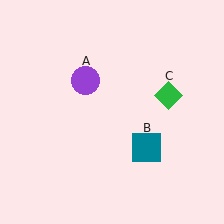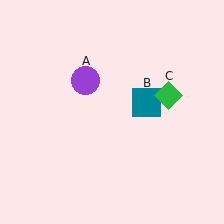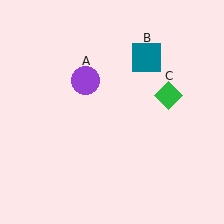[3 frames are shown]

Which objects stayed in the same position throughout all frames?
Purple circle (object A) and green diamond (object C) remained stationary.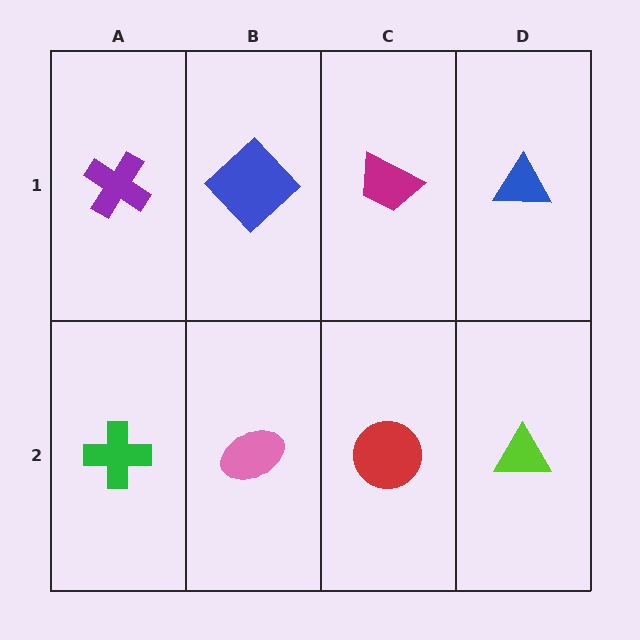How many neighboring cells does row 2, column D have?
2.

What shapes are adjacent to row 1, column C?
A red circle (row 2, column C), a blue diamond (row 1, column B), a blue triangle (row 1, column D).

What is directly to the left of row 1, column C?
A blue diamond.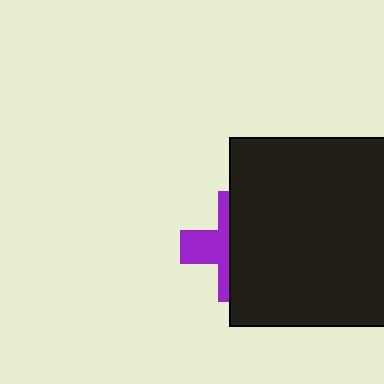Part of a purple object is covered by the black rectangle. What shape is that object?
It is a cross.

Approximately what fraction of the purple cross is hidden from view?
Roughly 60% of the purple cross is hidden behind the black rectangle.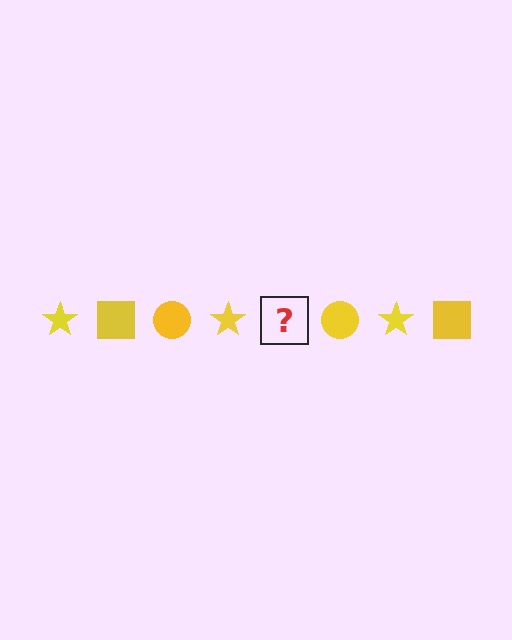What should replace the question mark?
The question mark should be replaced with a yellow square.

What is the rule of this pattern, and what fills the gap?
The rule is that the pattern cycles through star, square, circle shapes in yellow. The gap should be filled with a yellow square.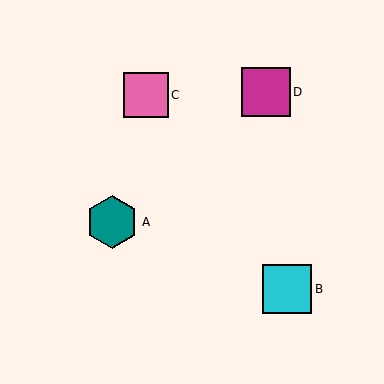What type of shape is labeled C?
Shape C is a pink square.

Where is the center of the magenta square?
The center of the magenta square is at (266, 92).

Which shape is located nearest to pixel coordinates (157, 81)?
The pink square (labeled C) at (146, 95) is nearest to that location.